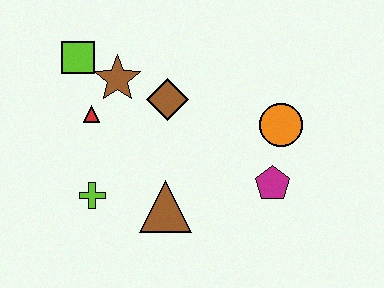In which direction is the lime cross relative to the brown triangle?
The lime cross is to the left of the brown triangle.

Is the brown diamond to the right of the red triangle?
Yes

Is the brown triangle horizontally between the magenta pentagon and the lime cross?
Yes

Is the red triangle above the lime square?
No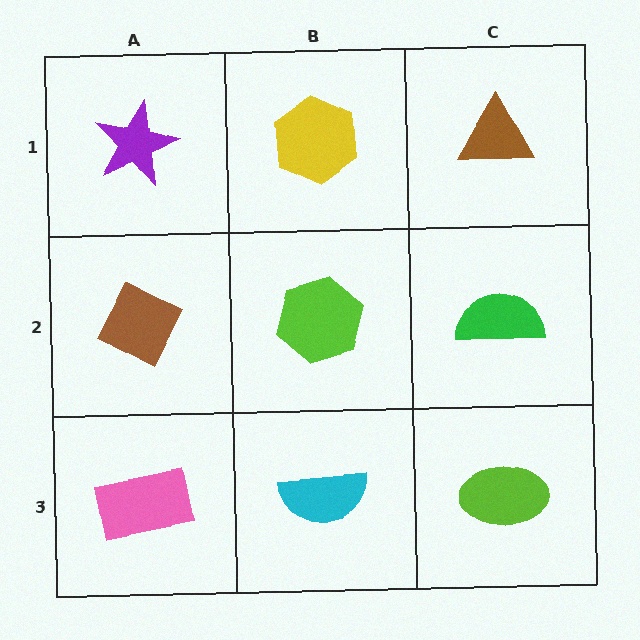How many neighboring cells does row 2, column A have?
3.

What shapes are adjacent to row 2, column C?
A brown triangle (row 1, column C), a lime ellipse (row 3, column C), a lime hexagon (row 2, column B).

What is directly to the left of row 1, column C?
A yellow hexagon.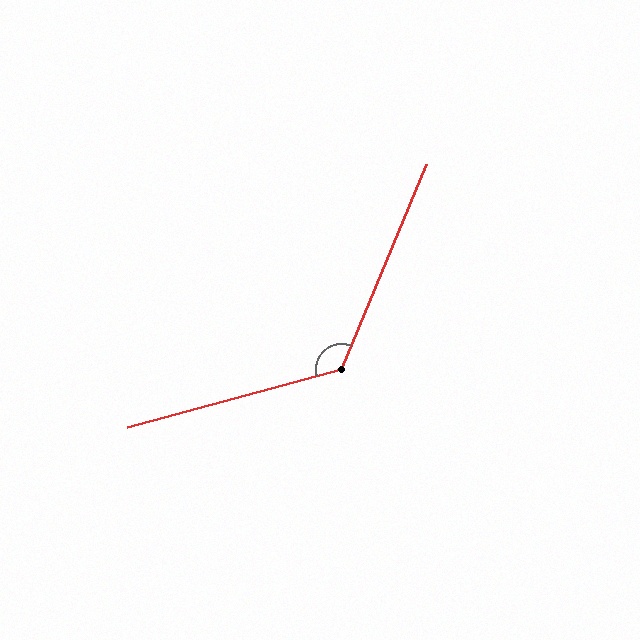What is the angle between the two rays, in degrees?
Approximately 128 degrees.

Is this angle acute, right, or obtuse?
It is obtuse.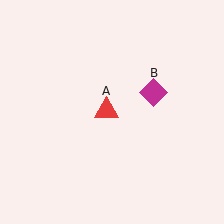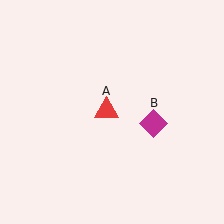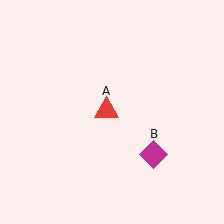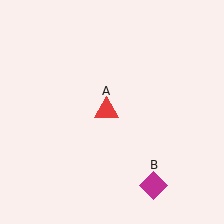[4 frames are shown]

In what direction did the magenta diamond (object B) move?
The magenta diamond (object B) moved down.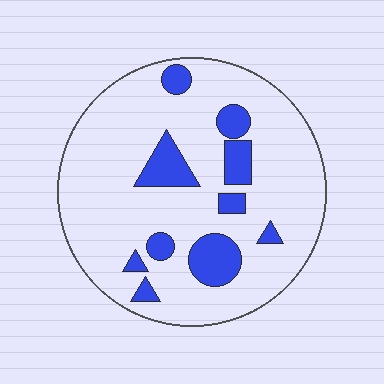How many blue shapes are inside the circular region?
10.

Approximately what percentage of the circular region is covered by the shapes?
Approximately 15%.